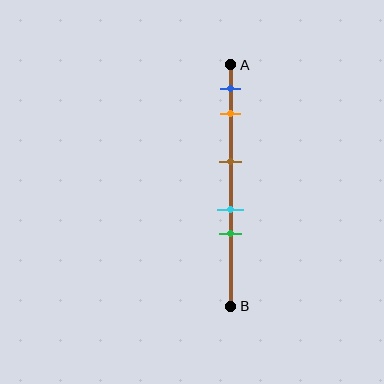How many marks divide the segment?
There are 5 marks dividing the segment.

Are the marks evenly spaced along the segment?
No, the marks are not evenly spaced.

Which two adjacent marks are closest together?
The cyan and green marks are the closest adjacent pair.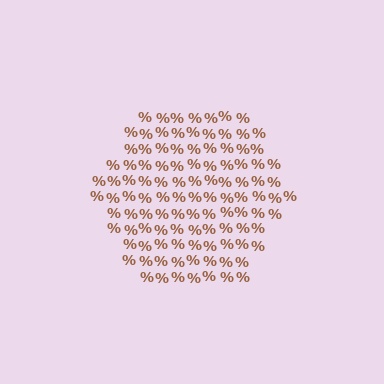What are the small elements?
The small elements are percent signs.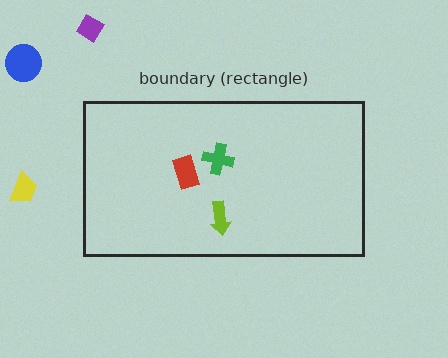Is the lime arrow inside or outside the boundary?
Inside.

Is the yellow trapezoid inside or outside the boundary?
Outside.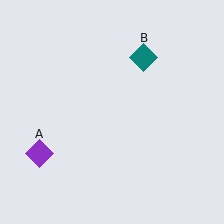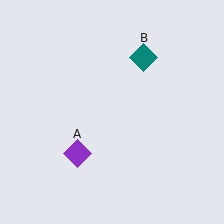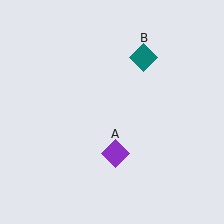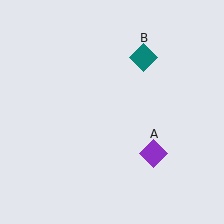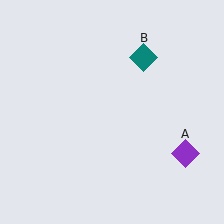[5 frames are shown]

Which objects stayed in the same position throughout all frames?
Teal diamond (object B) remained stationary.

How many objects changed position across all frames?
1 object changed position: purple diamond (object A).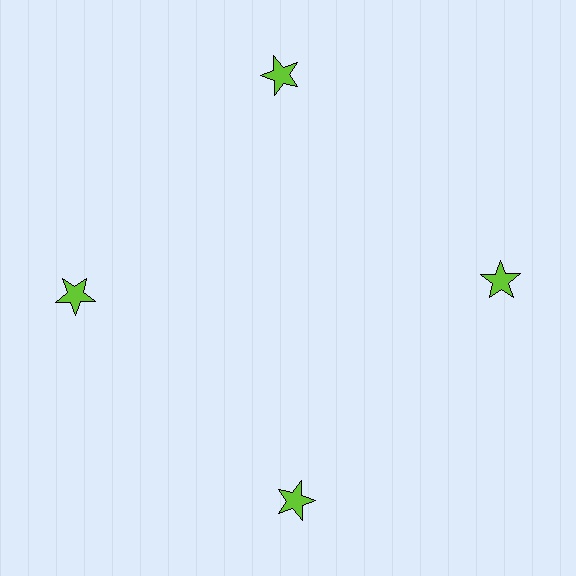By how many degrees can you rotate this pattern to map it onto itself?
The pattern maps onto itself every 90 degrees of rotation.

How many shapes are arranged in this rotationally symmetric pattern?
There are 4 shapes, arranged in 4 groups of 1.